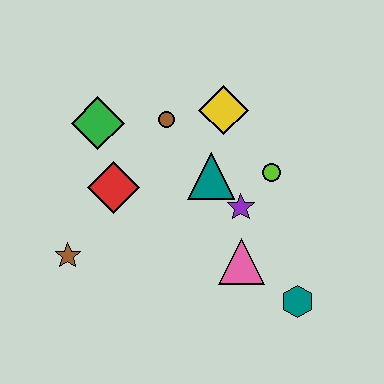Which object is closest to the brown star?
The red diamond is closest to the brown star.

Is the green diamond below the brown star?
No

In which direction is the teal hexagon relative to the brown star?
The teal hexagon is to the right of the brown star.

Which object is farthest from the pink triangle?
The green diamond is farthest from the pink triangle.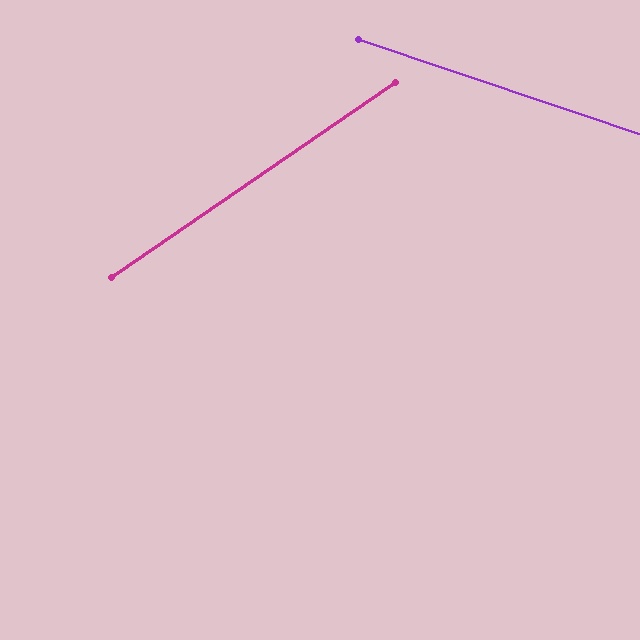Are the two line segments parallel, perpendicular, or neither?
Neither parallel nor perpendicular — they differ by about 53°.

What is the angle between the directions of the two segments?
Approximately 53 degrees.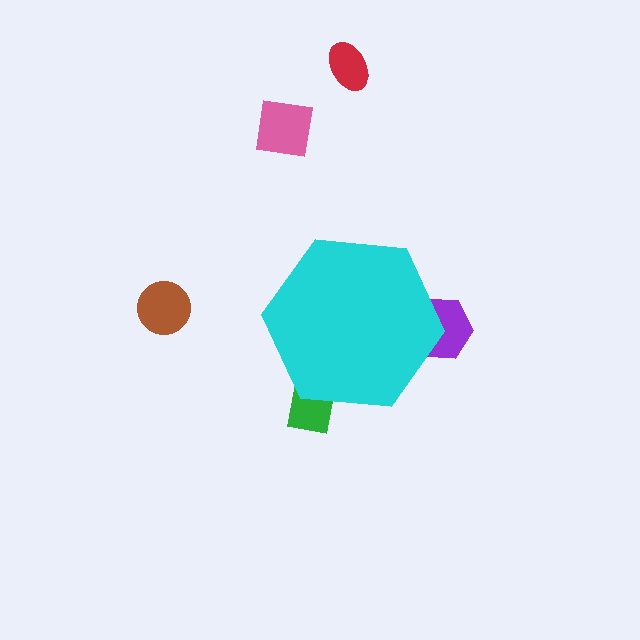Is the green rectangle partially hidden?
Yes, the green rectangle is partially hidden behind the cyan hexagon.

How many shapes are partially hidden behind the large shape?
2 shapes are partially hidden.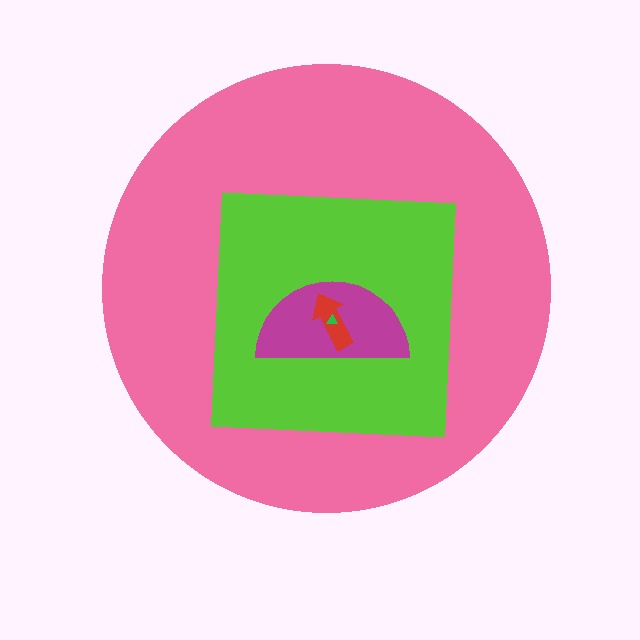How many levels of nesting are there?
5.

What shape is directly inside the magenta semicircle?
The red arrow.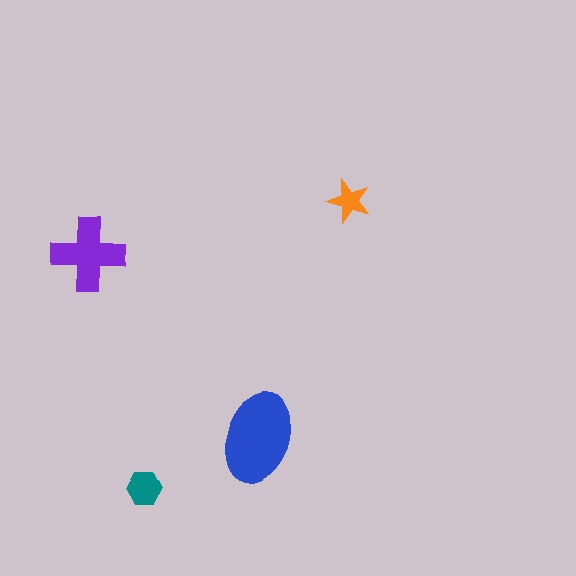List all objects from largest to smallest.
The blue ellipse, the purple cross, the teal hexagon, the orange star.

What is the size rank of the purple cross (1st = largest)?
2nd.